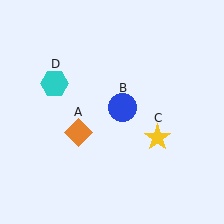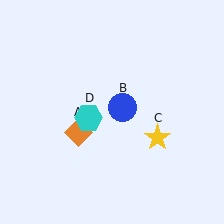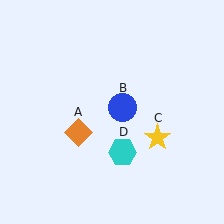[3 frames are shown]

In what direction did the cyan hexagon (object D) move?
The cyan hexagon (object D) moved down and to the right.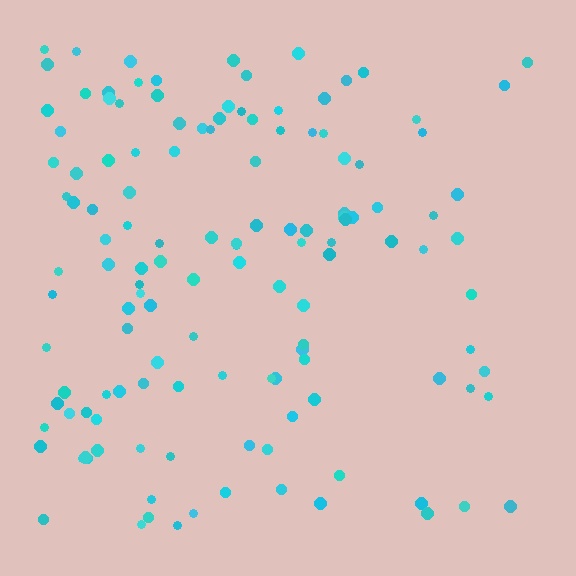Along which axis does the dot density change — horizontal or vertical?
Horizontal.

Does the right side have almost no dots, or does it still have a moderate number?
Still a moderate number, just noticeably fewer than the left.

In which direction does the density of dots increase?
From right to left, with the left side densest.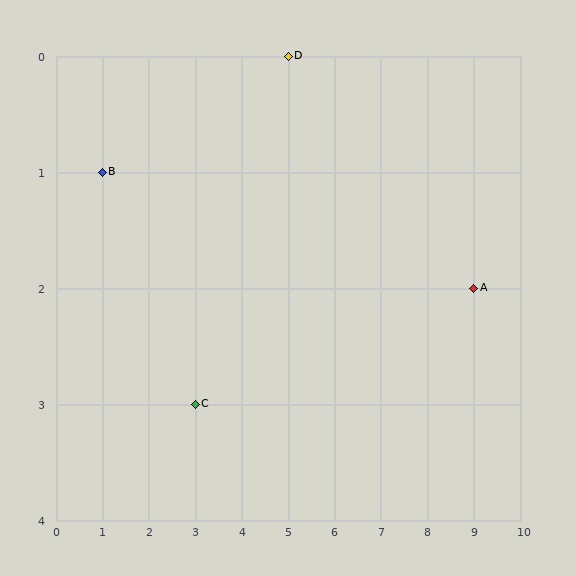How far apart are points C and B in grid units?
Points C and B are 2 columns and 2 rows apart (about 2.8 grid units diagonally).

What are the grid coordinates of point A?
Point A is at grid coordinates (9, 2).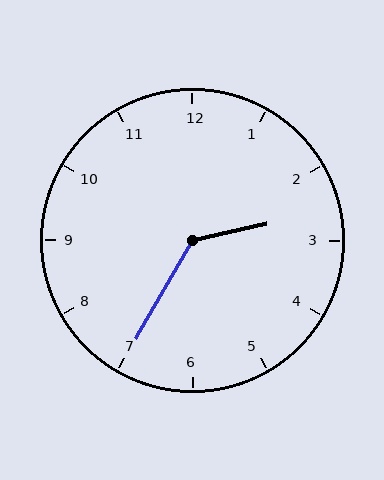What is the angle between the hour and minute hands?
Approximately 132 degrees.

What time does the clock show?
2:35.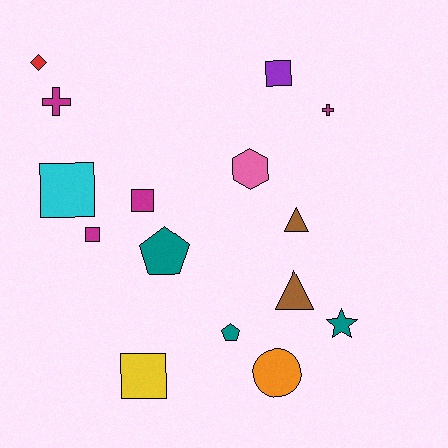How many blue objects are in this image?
There are no blue objects.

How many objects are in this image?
There are 15 objects.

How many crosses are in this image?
There are 2 crosses.